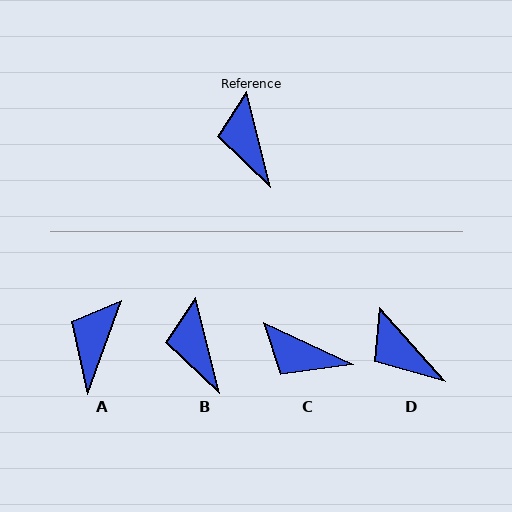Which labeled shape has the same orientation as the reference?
B.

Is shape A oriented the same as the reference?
No, it is off by about 34 degrees.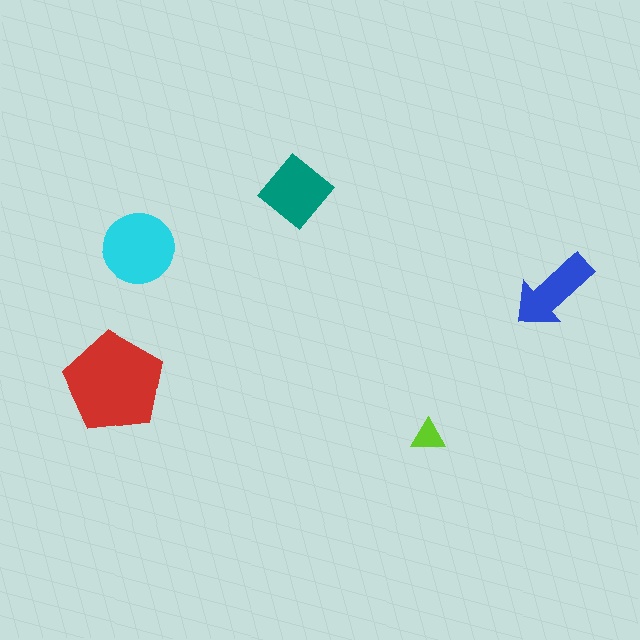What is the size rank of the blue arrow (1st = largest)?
4th.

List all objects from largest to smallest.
The red pentagon, the cyan circle, the teal diamond, the blue arrow, the lime triangle.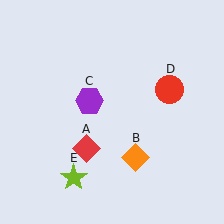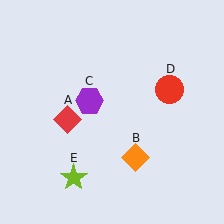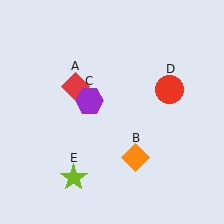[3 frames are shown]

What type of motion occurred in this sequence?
The red diamond (object A) rotated clockwise around the center of the scene.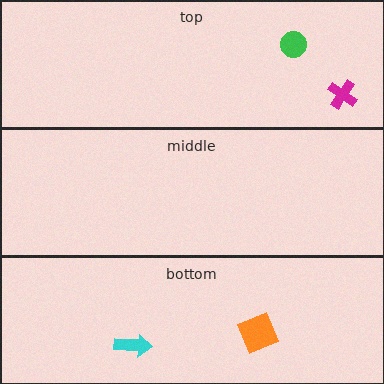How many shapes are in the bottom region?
2.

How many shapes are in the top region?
2.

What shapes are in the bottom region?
The cyan arrow, the orange diamond.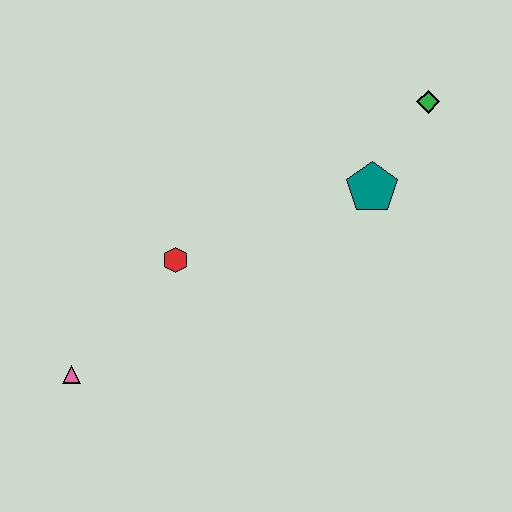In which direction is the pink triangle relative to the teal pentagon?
The pink triangle is to the left of the teal pentagon.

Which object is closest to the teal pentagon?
The green diamond is closest to the teal pentagon.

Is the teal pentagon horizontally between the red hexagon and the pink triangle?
No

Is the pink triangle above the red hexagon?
No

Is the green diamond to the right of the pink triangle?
Yes